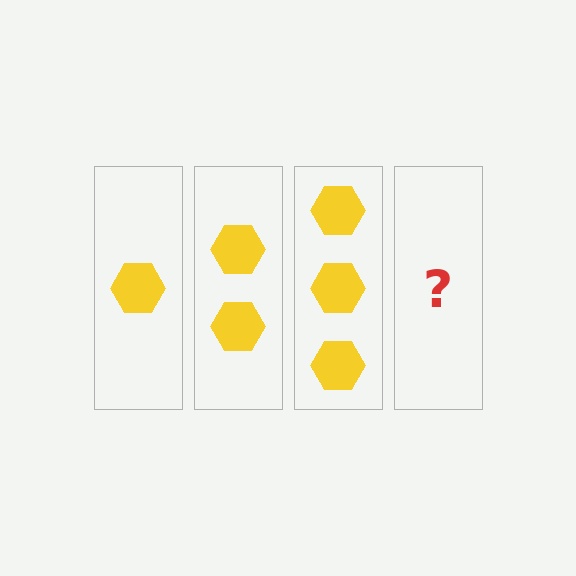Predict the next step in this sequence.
The next step is 4 hexagons.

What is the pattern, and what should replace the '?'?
The pattern is that each step adds one more hexagon. The '?' should be 4 hexagons.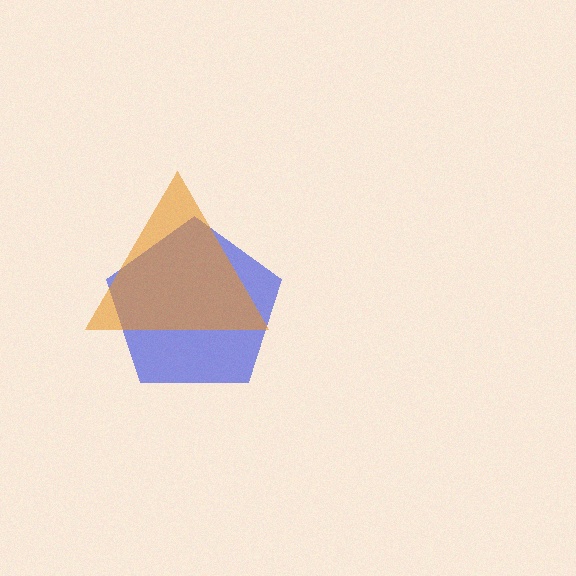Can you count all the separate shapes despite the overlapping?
Yes, there are 2 separate shapes.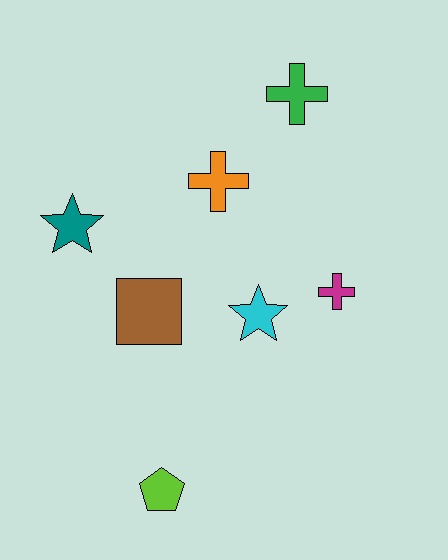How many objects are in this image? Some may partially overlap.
There are 7 objects.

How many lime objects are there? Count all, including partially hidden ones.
There is 1 lime object.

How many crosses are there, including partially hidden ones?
There are 3 crosses.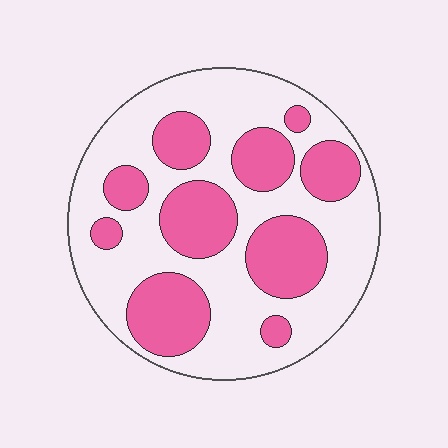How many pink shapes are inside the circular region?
10.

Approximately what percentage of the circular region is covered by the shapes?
Approximately 35%.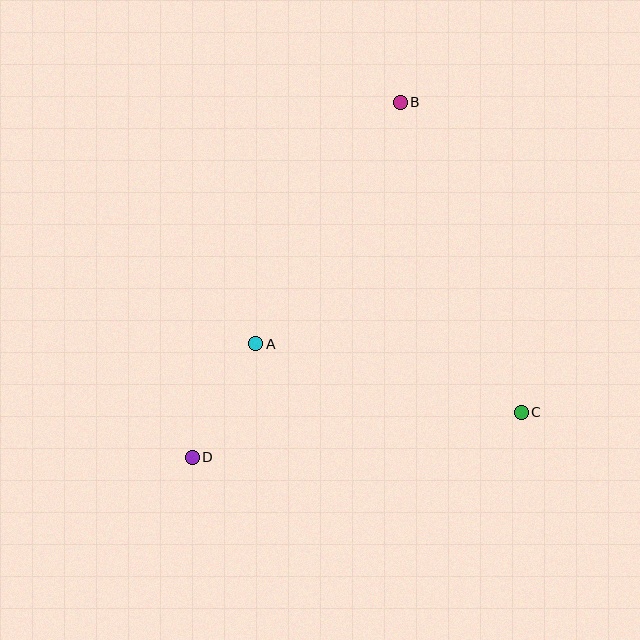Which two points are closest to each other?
Points A and D are closest to each other.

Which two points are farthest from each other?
Points B and D are farthest from each other.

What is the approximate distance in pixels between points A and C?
The distance between A and C is approximately 274 pixels.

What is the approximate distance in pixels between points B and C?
The distance between B and C is approximately 332 pixels.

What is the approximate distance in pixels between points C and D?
The distance between C and D is approximately 332 pixels.